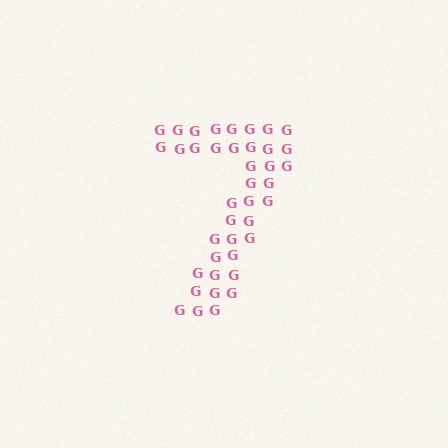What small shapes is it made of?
It is made of small letter G's.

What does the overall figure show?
The overall figure shows the digit 7.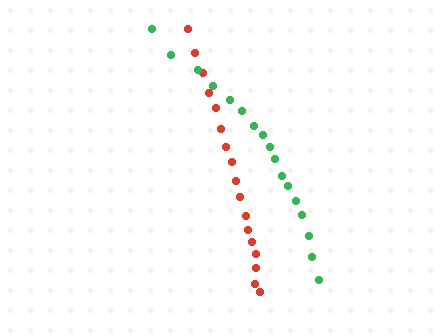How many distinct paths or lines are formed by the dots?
There are 2 distinct paths.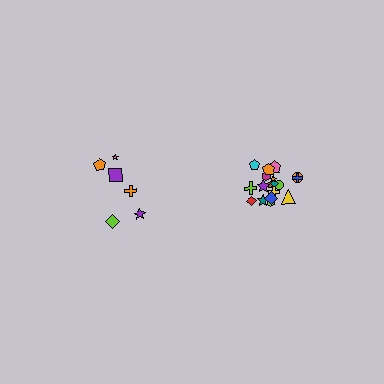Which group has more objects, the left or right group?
The right group.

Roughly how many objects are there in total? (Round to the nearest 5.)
Roughly 25 objects in total.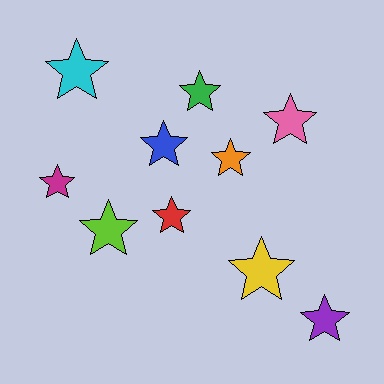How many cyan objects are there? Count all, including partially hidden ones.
There is 1 cyan object.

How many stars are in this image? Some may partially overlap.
There are 10 stars.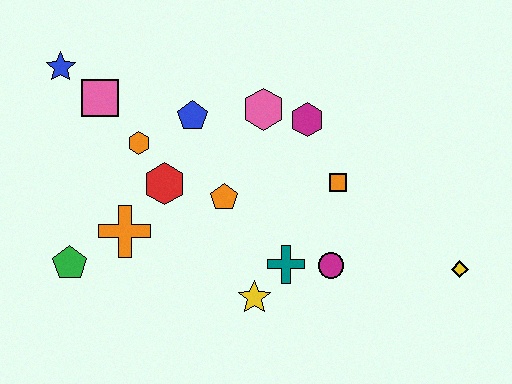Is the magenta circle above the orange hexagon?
No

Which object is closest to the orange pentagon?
The red hexagon is closest to the orange pentagon.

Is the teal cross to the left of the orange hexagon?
No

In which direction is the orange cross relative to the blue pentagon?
The orange cross is below the blue pentagon.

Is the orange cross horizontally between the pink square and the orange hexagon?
Yes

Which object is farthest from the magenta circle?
The blue star is farthest from the magenta circle.